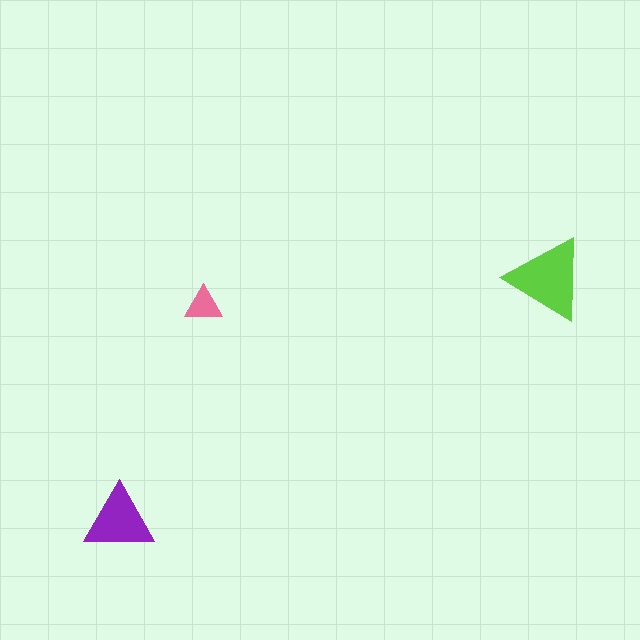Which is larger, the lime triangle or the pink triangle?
The lime one.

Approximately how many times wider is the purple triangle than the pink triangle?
About 2 times wider.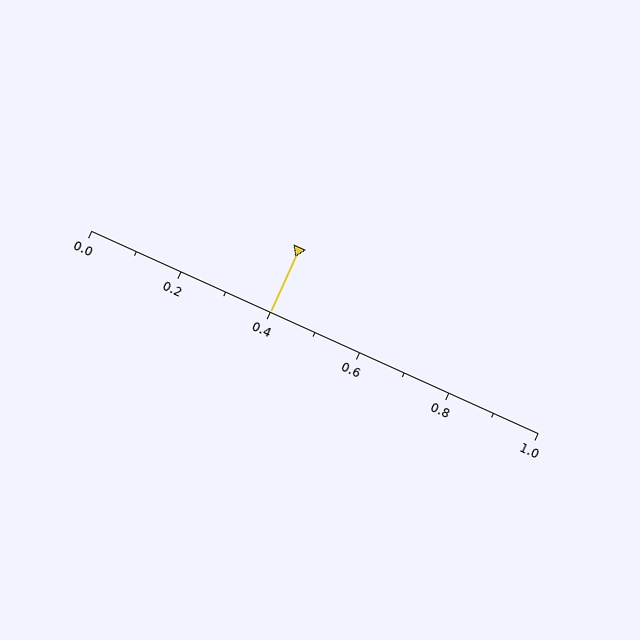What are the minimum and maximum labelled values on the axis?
The axis runs from 0.0 to 1.0.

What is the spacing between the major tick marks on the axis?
The major ticks are spaced 0.2 apart.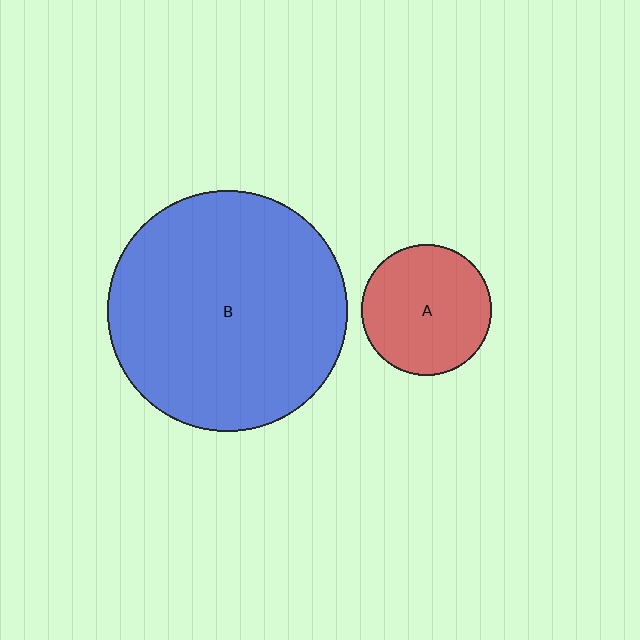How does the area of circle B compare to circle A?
Approximately 3.4 times.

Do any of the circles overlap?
No, none of the circles overlap.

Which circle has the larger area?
Circle B (blue).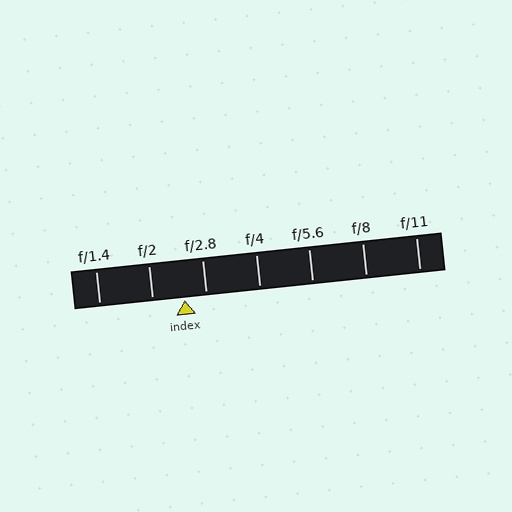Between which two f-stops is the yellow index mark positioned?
The index mark is between f/2 and f/2.8.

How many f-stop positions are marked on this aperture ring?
There are 7 f-stop positions marked.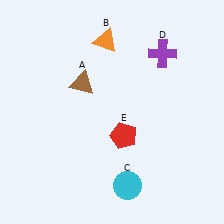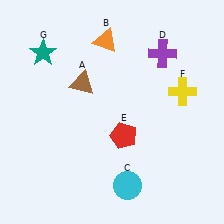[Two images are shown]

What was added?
A yellow cross (F), a teal star (G) were added in Image 2.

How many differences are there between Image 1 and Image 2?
There are 2 differences between the two images.